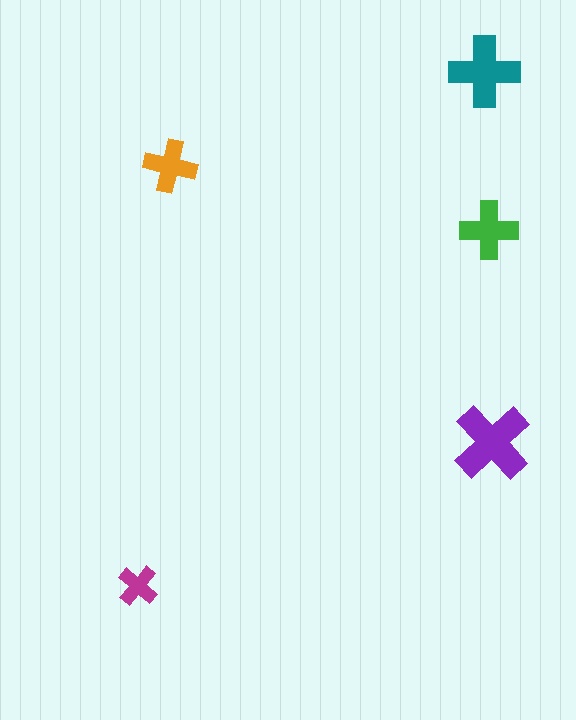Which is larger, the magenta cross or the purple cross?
The purple one.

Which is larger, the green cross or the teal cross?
The teal one.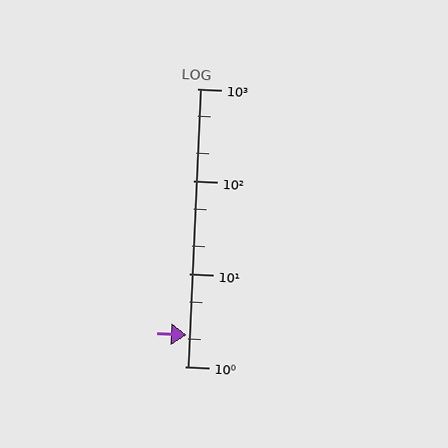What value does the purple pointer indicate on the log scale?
The pointer indicates approximately 2.2.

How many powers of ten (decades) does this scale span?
The scale spans 3 decades, from 1 to 1000.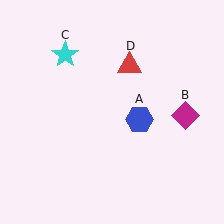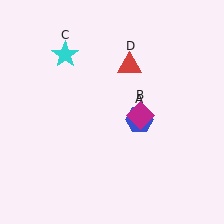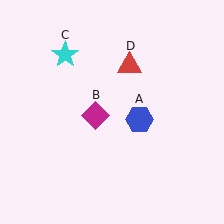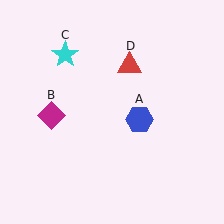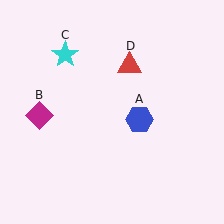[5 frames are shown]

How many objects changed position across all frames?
1 object changed position: magenta diamond (object B).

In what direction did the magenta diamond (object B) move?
The magenta diamond (object B) moved left.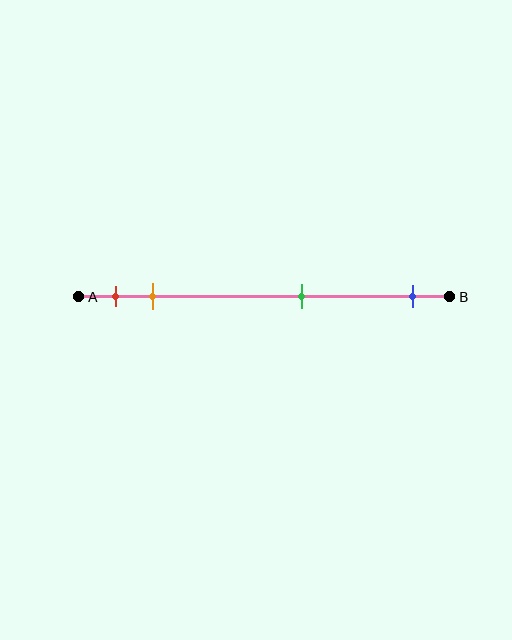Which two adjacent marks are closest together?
The red and orange marks are the closest adjacent pair.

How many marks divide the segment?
There are 4 marks dividing the segment.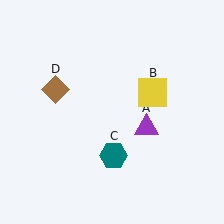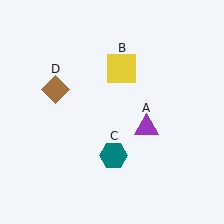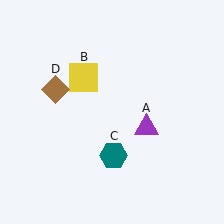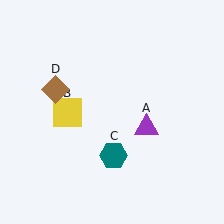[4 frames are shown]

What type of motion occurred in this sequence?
The yellow square (object B) rotated counterclockwise around the center of the scene.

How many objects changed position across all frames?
1 object changed position: yellow square (object B).